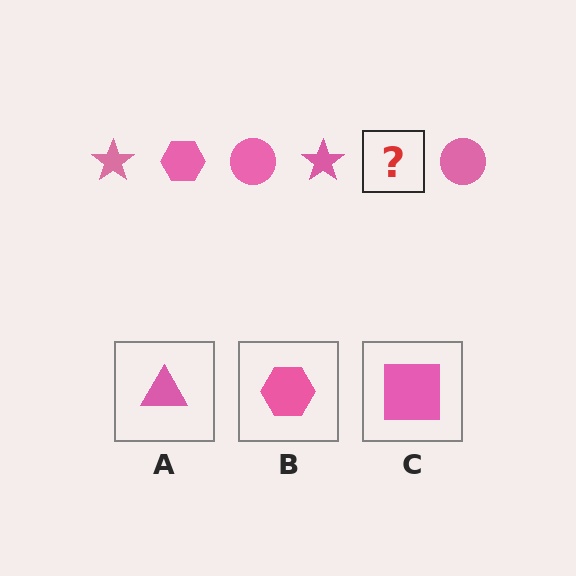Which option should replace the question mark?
Option B.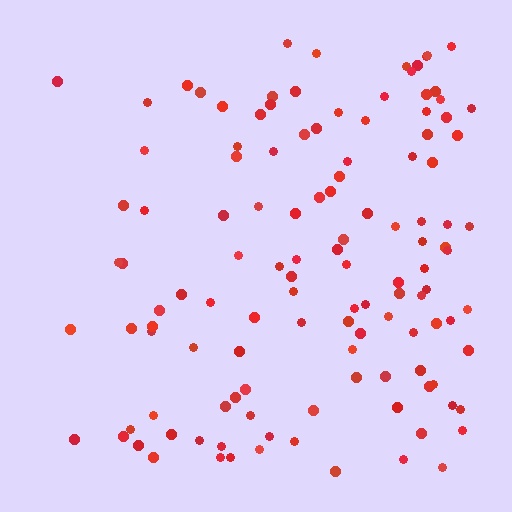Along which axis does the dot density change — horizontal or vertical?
Horizontal.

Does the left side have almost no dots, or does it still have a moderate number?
Still a moderate number, just noticeably fewer than the right.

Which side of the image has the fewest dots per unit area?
The left.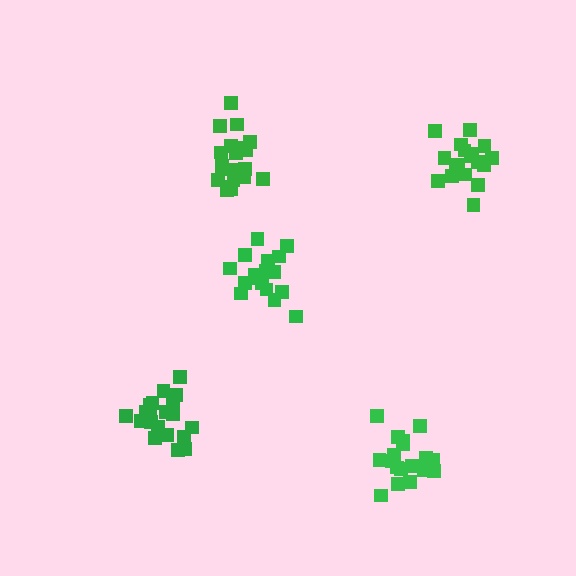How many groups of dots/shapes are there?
There are 5 groups.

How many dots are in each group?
Group 1: 20 dots, Group 2: 19 dots, Group 3: 20 dots, Group 4: 19 dots, Group 5: 17 dots (95 total).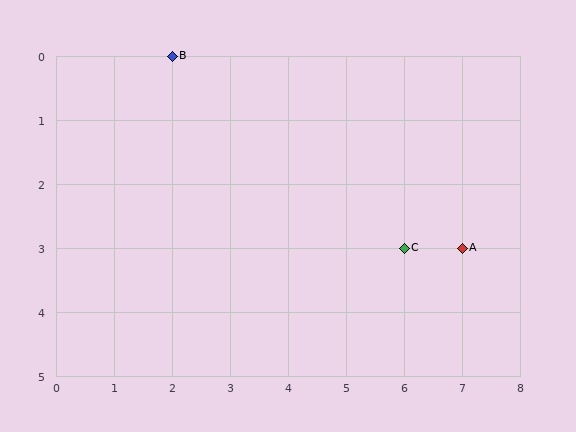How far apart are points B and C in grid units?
Points B and C are 4 columns and 3 rows apart (about 5.0 grid units diagonally).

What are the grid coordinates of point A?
Point A is at grid coordinates (7, 3).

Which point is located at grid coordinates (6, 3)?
Point C is at (6, 3).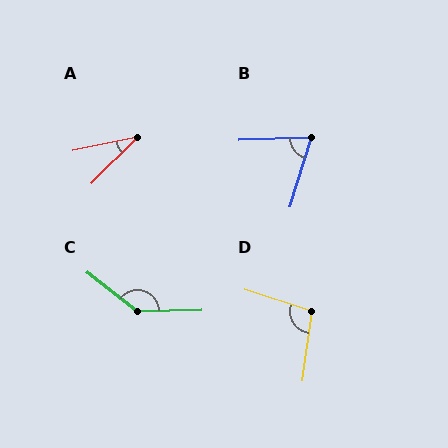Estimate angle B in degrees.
Approximately 72 degrees.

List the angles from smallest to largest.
A (33°), B (72°), D (100°), C (141°).